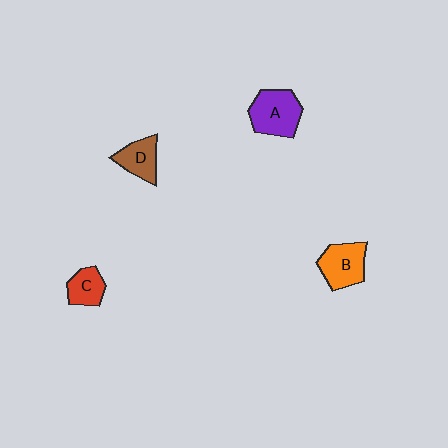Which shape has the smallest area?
Shape C (red).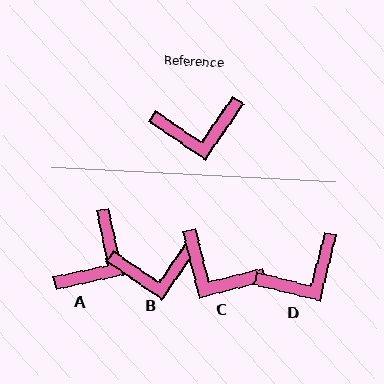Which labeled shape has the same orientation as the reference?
B.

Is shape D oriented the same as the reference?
No, it is off by about 20 degrees.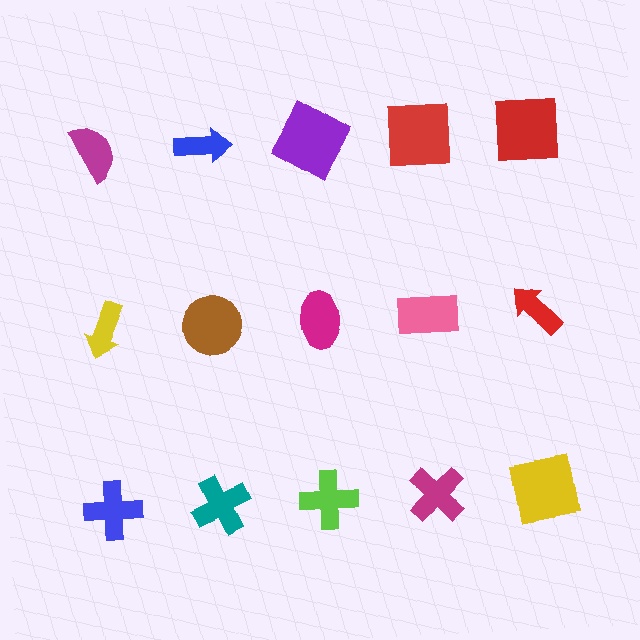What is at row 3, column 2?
A teal cross.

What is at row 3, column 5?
A yellow square.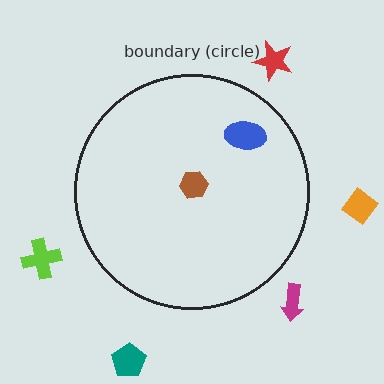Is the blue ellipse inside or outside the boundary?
Inside.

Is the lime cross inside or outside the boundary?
Outside.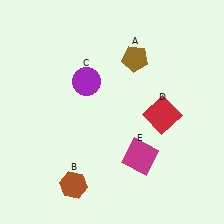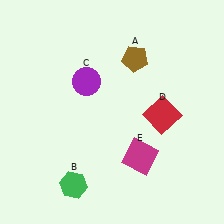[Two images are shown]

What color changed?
The hexagon (B) changed from brown in Image 1 to green in Image 2.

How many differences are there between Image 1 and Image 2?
There is 1 difference between the two images.